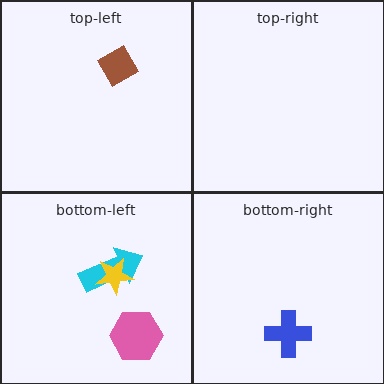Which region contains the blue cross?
The bottom-right region.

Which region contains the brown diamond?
The top-left region.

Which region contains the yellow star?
The bottom-left region.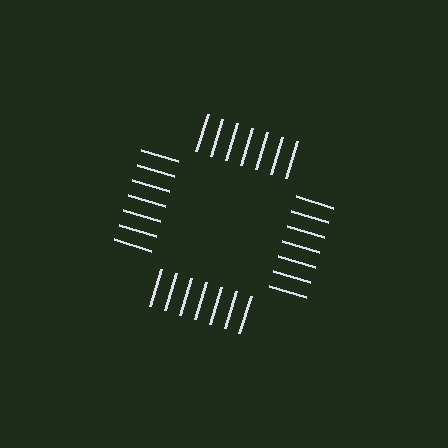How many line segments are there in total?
28 — 7 along each of the 4 edges.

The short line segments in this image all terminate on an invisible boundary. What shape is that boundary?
An illusory square — the line segments terminate on its edges but no continuous stroke is drawn.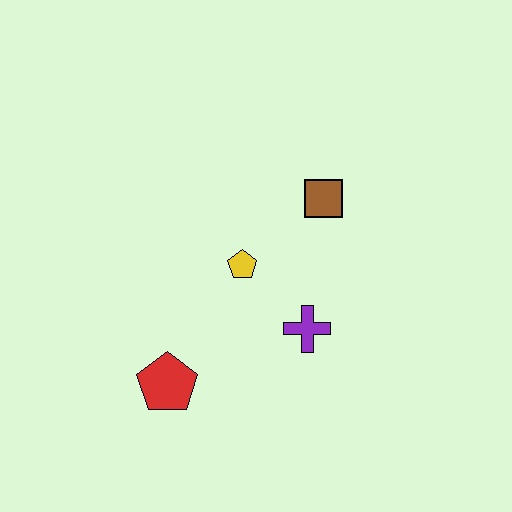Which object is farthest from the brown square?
The red pentagon is farthest from the brown square.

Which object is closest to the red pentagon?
The yellow pentagon is closest to the red pentagon.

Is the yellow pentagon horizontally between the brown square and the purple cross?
No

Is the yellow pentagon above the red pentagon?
Yes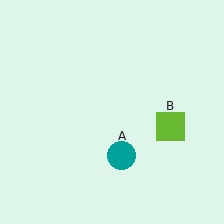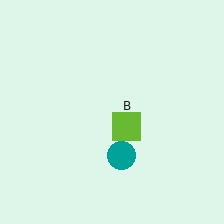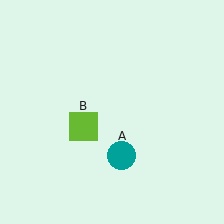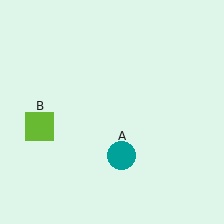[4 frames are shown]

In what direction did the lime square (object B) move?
The lime square (object B) moved left.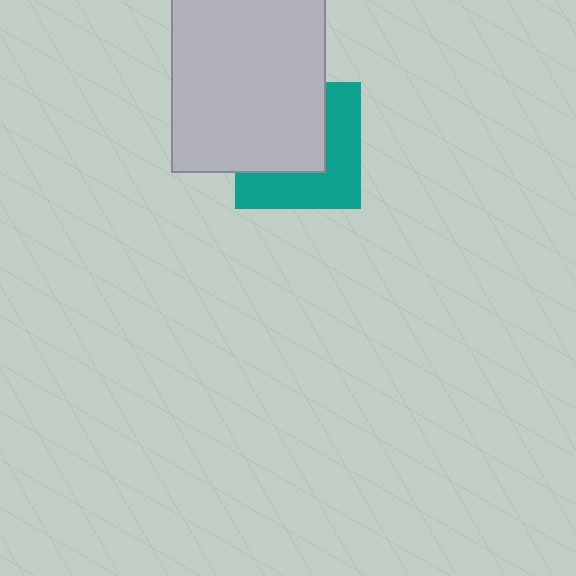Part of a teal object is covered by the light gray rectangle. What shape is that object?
It is a square.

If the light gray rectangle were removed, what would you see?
You would see the complete teal square.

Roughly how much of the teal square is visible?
About half of it is visible (roughly 49%).